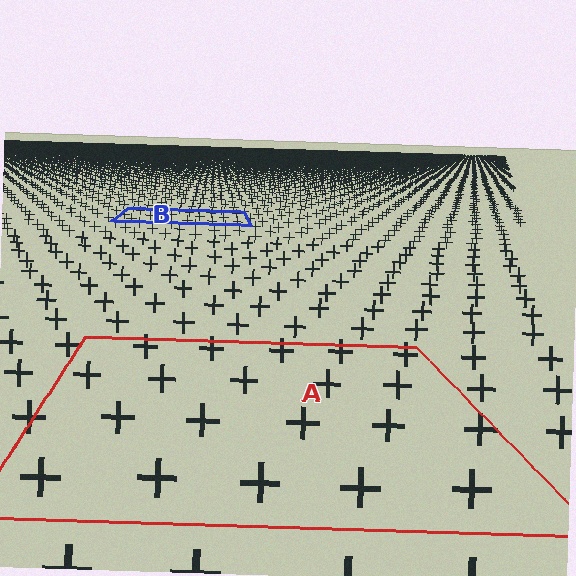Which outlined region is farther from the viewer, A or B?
Region B is farther from the viewer — the texture elements inside it appear smaller and more densely packed.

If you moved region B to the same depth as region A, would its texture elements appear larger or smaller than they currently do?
They would appear larger. At a closer depth, the same texture elements are projected at a bigger on-screen size.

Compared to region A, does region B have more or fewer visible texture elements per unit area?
Region B has more texture elements per unit area — they are packed more densely because it is farther away.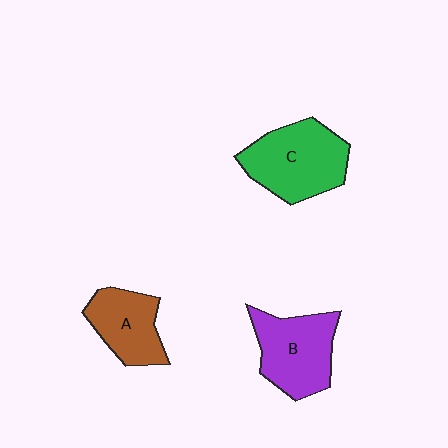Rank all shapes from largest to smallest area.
From largest to smallest: C (green), B (purple), A (brown).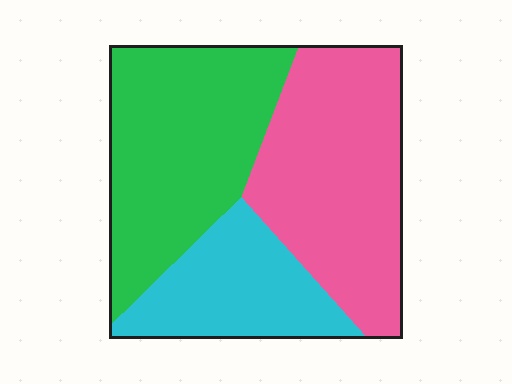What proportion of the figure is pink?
Pink covers about 40% of the figure.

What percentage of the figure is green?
Green covers roughly 40% of the figure.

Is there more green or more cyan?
Green.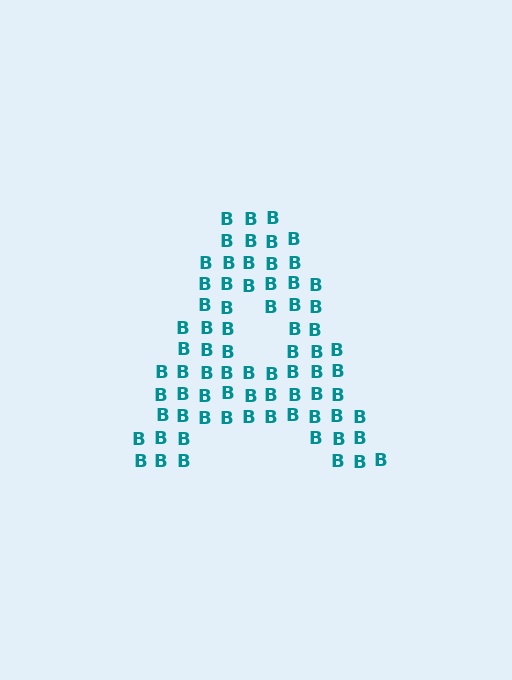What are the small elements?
The small elements are letter B's.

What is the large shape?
The large shape is the letter A.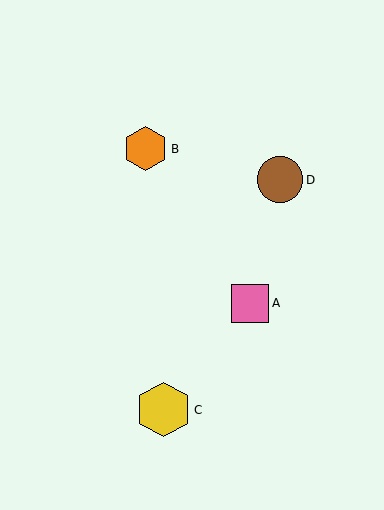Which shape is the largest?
The yellow hexagon (labeled C) is the largest.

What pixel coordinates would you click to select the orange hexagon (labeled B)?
Click at (146, 149) to select the orange hexagon B.